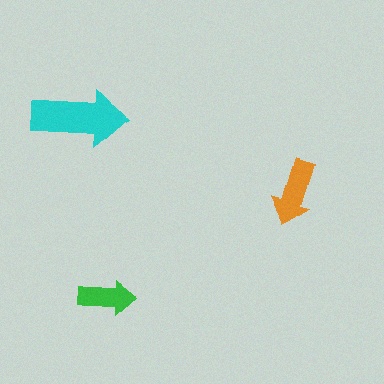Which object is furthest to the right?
The orange arrow is rightmost.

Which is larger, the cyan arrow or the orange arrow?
The cyan one.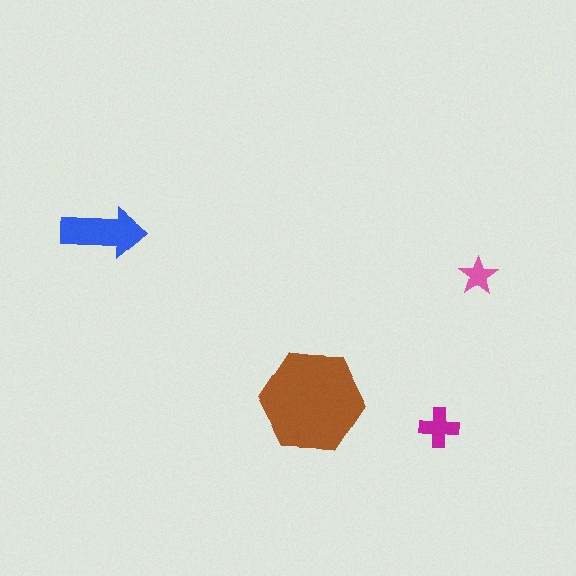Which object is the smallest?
The pink star.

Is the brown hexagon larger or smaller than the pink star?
Larger.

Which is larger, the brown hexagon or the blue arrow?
The brown hexagon.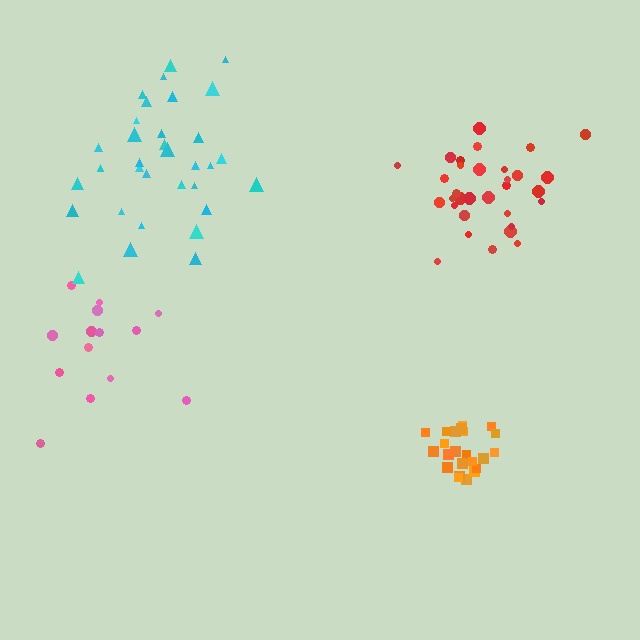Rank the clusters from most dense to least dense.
orange, red, cyan, pink.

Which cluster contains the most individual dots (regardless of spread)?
Cyan (34).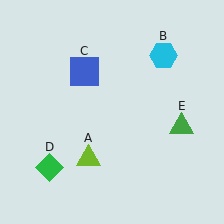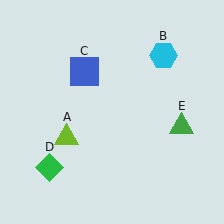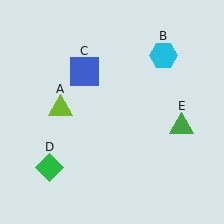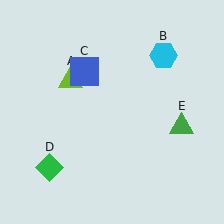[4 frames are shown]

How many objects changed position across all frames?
1 object changed position: lime triangle (object A).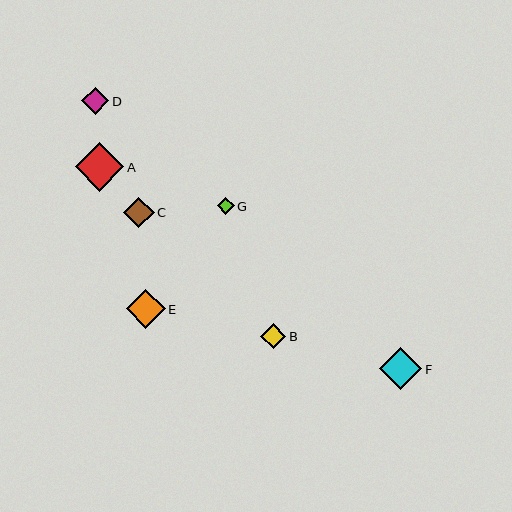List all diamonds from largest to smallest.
From largest to smallest: A, F, E, C, D, B, G.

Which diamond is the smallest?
Diamond G is the smallest with a size of approximately 17 pixels.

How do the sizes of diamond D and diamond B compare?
Diamond D and diamond B are approximately the same size.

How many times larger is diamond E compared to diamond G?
Diamond E is approximately 2.3 times the size of diamond G.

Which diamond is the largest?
Diamond A is the largest with a size of approximately 48 pixels.